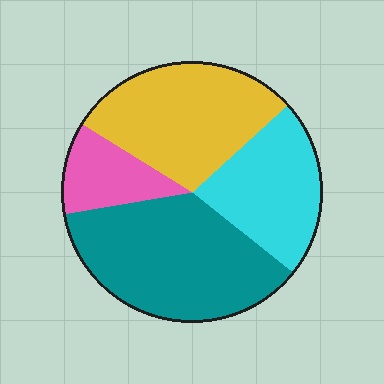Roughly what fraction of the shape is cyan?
Cyan takes up about one fifth (1/5) of the shape.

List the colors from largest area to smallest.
From largest to smallest: teal, yellow, cyan, pink.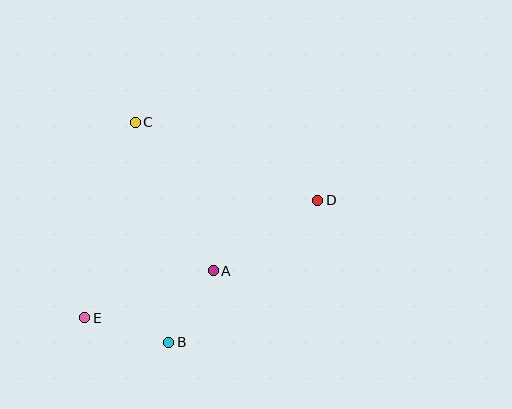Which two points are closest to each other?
Points A and B are closest to each other.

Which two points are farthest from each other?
Points D and E are farthest from each other.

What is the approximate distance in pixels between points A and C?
The distance between A and C is approximately 168 pixels.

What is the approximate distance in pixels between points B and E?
The distance between B and E is approximately 88 pixels.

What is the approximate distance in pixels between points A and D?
The distance between A and D is approximately 126 pixels.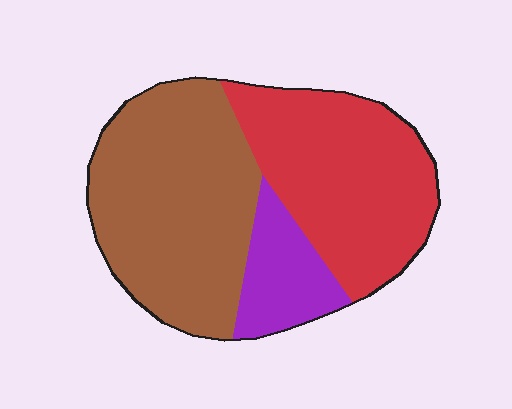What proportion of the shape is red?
Red covers roughly 40% of the shape.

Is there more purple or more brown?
Brown.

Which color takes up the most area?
Brown, at roughly 45%.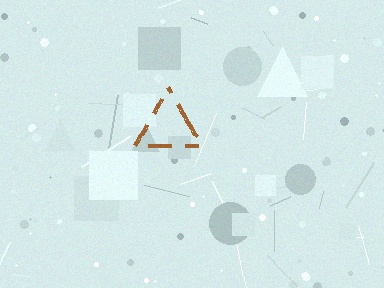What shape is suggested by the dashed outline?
The dashed outline suggests a triangle.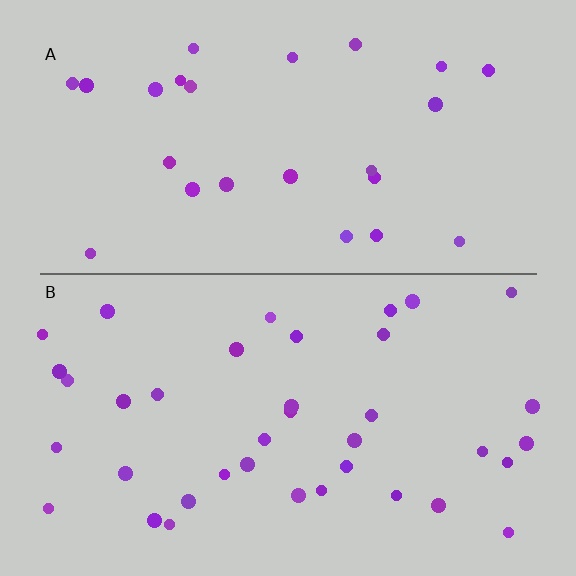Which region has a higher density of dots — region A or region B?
B (the bottom).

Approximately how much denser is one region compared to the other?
Approximately 1.5× — region B over region A.